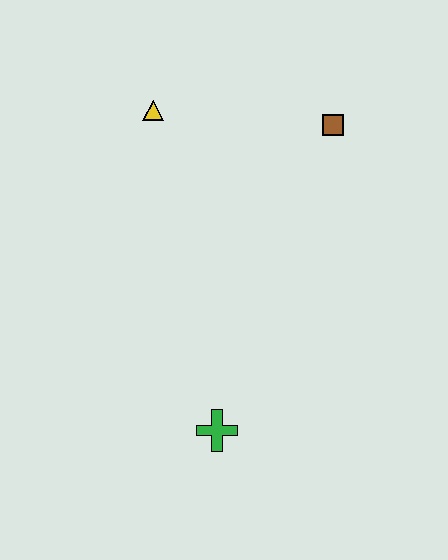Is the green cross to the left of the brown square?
Yes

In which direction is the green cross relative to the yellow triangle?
The green cross is below the yellow triangle.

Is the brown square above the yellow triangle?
No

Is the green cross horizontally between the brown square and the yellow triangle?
Yes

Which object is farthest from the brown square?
The green cross is farthest from the brown square.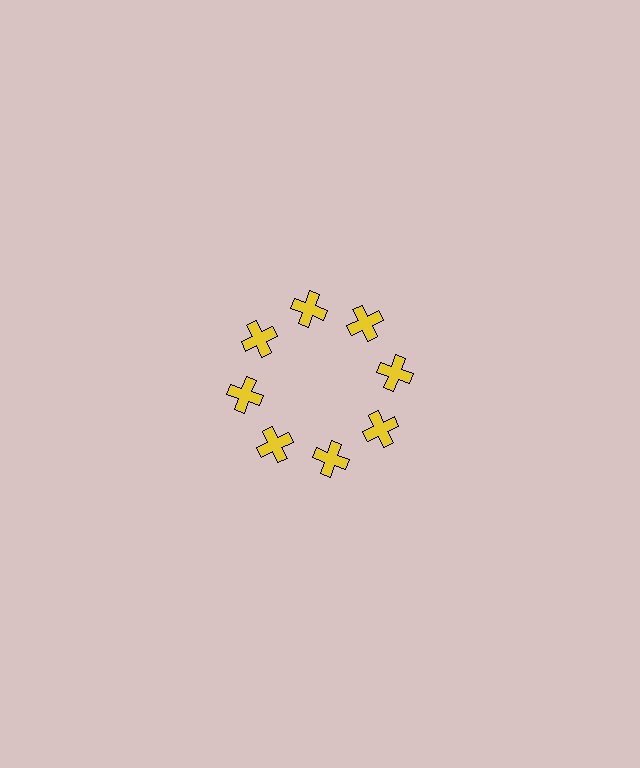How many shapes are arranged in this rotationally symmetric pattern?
There are 8 shapes, arranged in 8 groups of 1.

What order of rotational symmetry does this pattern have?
This pattern has 8-fold rotational symmetry.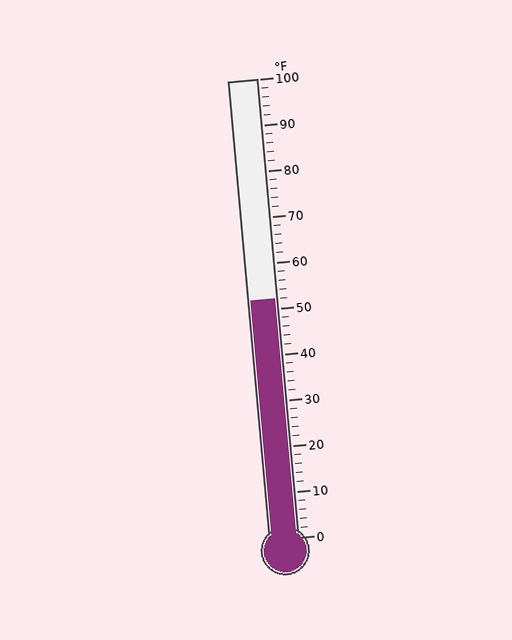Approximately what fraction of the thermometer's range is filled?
The thermometer is filled to approximately 50% of its range.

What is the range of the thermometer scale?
The thermometer scale ranges from 0°F to 100°F.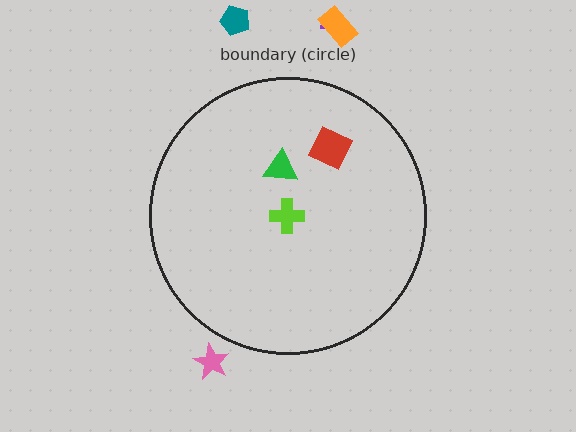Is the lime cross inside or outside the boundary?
Inside.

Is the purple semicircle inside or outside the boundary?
Outside.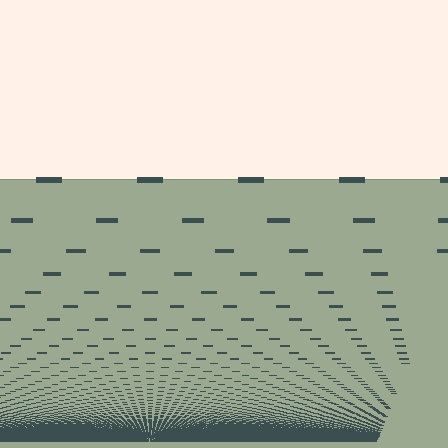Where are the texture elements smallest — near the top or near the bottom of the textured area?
Near the bottom.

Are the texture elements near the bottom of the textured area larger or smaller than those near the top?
Smaller. The gradient is inverted — elements near the bottom are smaller and denser.